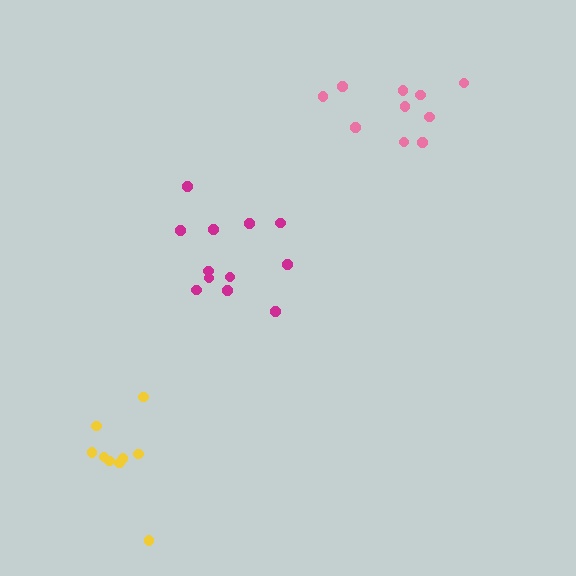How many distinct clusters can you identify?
There are 3 distinct clusters.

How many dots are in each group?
Group 1: 12 dots, Group 2: 10 dots, Group 3: 9 dots (31 total).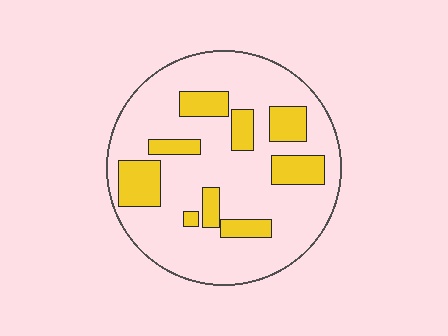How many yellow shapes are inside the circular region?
9.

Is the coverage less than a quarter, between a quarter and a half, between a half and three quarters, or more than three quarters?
Less than a quarter.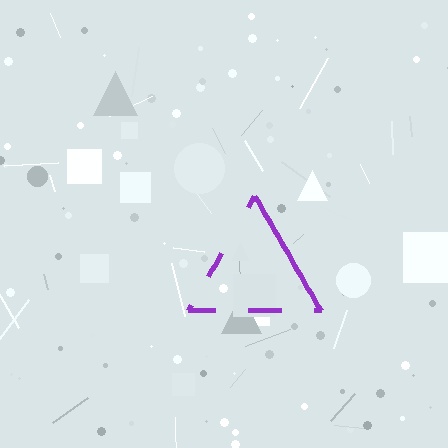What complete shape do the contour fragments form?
The contour fragments form a triangle.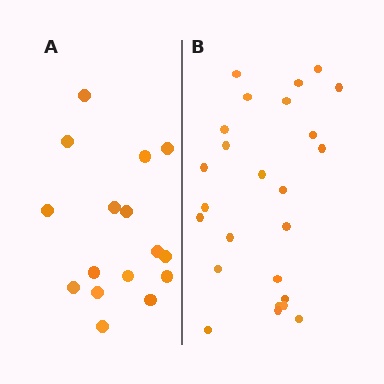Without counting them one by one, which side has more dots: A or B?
Region B (the right region) has more dots.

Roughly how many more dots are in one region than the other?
Region B has roughly 8 or so more dots than region A.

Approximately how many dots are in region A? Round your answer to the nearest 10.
About 20 dots. (The exact count is 16, which rounds to 20.)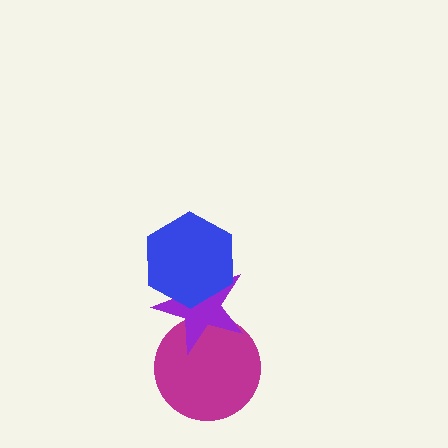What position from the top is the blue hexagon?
The blue hexagon is 1st from the top.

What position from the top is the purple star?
The purple star is 2nd from the top.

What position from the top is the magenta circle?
The magenta circle is 3rd from the top.